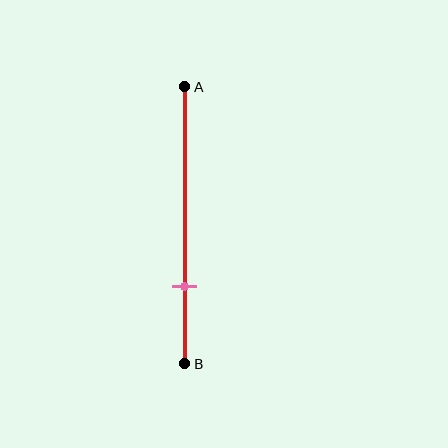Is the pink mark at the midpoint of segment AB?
No, the mark is at about 70% from A, not at the 50% midpoint.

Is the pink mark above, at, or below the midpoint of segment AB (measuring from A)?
The pink mark is below the midpoint of segment AB.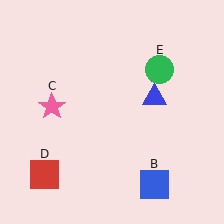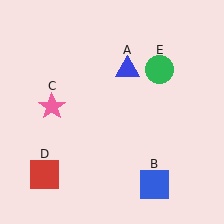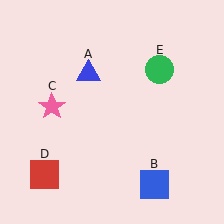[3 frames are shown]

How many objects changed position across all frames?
1 object changed position: blue triangle (object A).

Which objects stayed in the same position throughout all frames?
Blue square (object B) and pink star (object C) and red square (object D) and green circle (object E) remained stationary.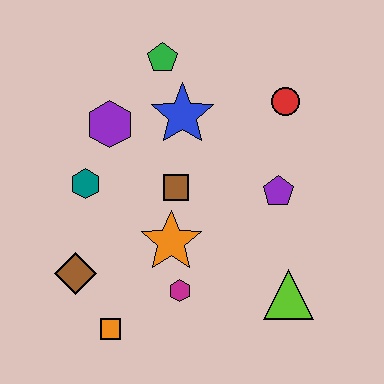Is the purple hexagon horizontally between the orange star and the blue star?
No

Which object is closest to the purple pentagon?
The red circle is closest to the purple pentagon.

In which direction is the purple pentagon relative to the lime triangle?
The purple pentagon is above the lime triangle.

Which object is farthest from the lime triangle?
The green pentagon is farthest from the lime triangle.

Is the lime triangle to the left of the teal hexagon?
No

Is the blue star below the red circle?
Yes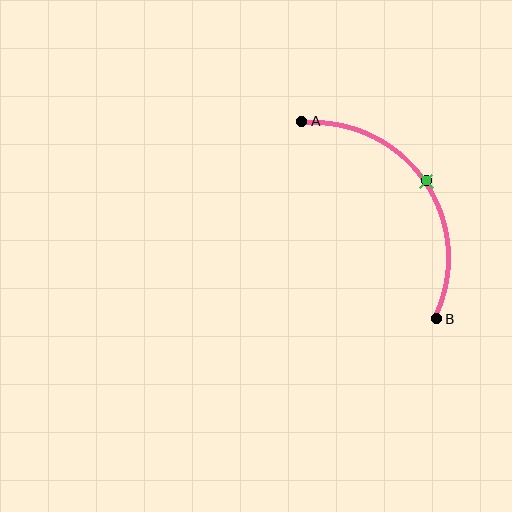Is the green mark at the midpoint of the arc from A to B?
Yes. The green mark lies on the arc at equal arc-length from both A and B — it is the arc midpoint.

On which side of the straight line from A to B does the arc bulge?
The arc bulges above and to the right of the straight line connecting A and B.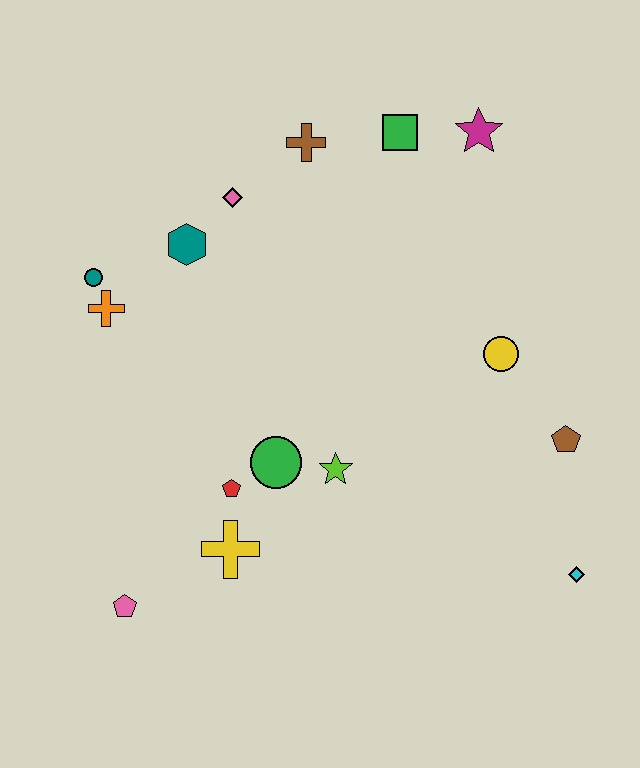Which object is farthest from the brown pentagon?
The teal circle is farthest from the brown pentagon.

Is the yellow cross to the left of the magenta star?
Yes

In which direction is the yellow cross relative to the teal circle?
The yellow cross is below the teal circle.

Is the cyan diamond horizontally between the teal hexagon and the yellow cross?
No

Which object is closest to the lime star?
The green circle is closest to the lime star.